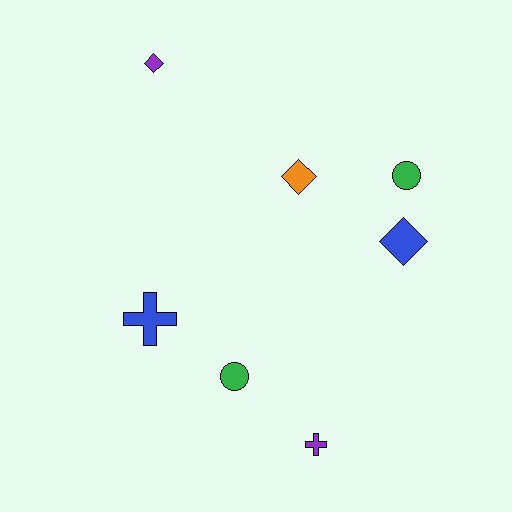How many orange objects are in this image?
There is 1 orange object.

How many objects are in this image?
There are 7 objects.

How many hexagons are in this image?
There are no hexagons.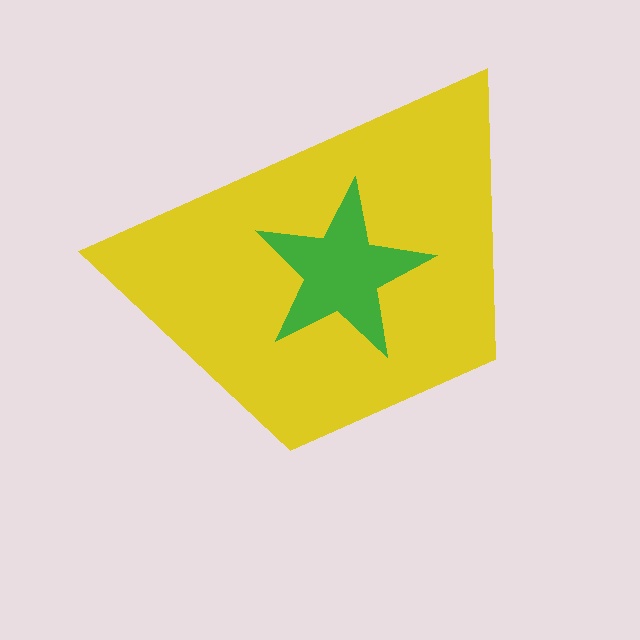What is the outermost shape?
The yellow trapezoid.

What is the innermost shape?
The green star.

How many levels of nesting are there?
2.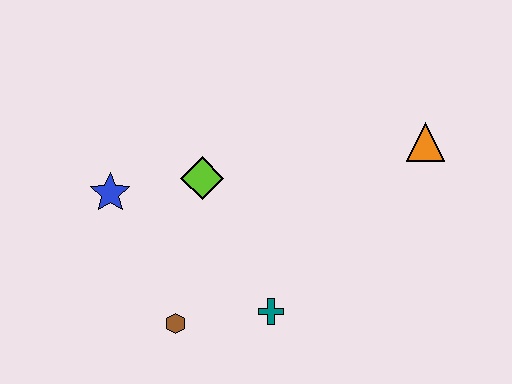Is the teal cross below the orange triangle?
Yes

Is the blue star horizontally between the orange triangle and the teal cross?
No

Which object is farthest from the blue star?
The orange triangle is farthest from the blue star.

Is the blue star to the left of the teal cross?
Yes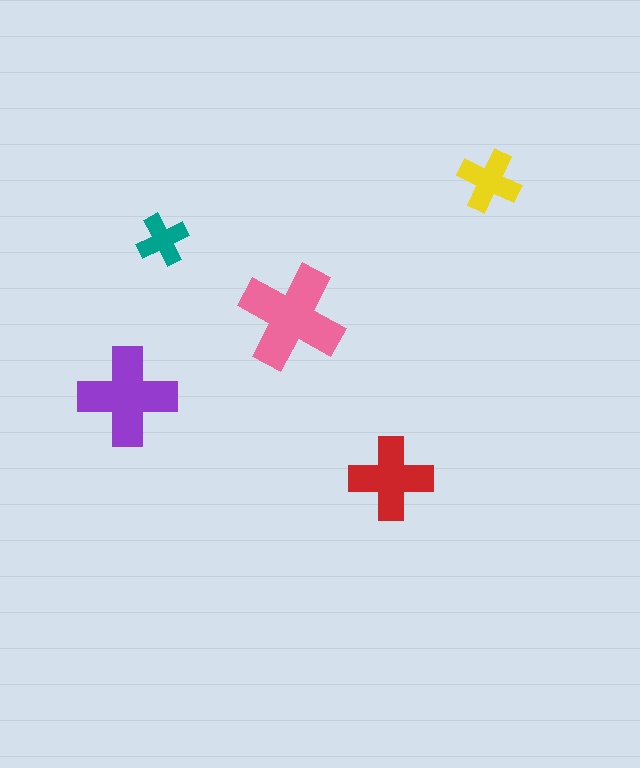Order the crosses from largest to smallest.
the pink one, the purple one, the red one, the yellow one, the teal one.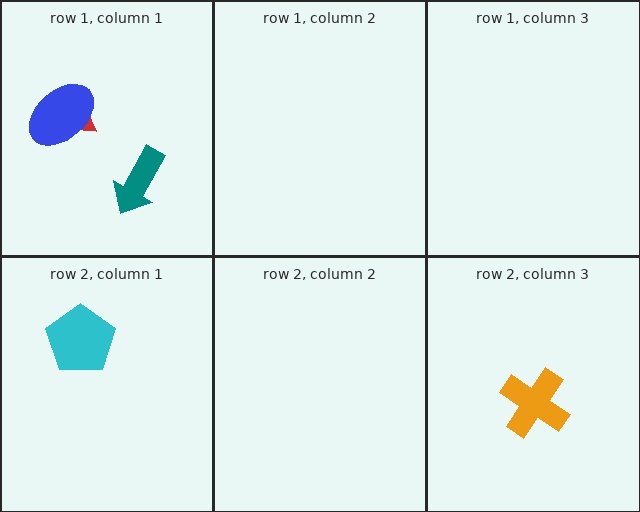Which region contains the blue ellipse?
The row 1, column 1 region.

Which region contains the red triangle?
The row 1, column 1 region.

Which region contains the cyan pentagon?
The row 2, column 1 region.